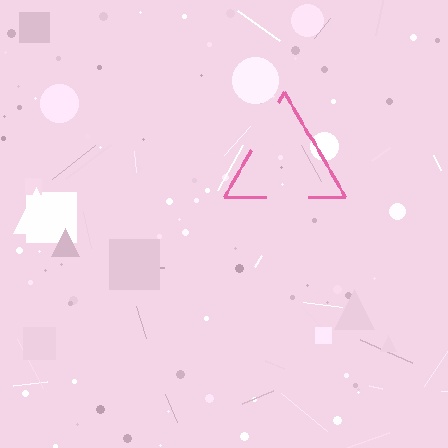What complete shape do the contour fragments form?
The contour fragments form a triangle.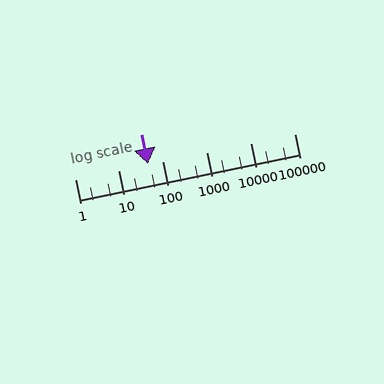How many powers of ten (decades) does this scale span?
The scale spans 5 decades, from 1 to 100000.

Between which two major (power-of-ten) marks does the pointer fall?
The pointer is between 10 and 100.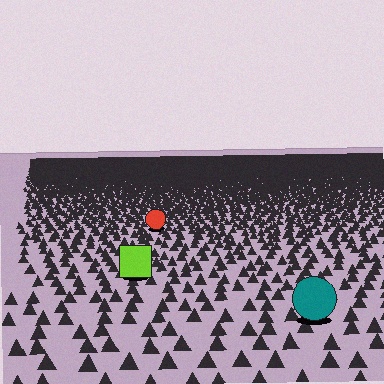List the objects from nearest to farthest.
From nearest to farthest: the teal circle, the lime square, the red circle.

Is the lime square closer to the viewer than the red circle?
Yes. The lime square is closer — you can tell from the texture gradient: the ground texture is coarser near it.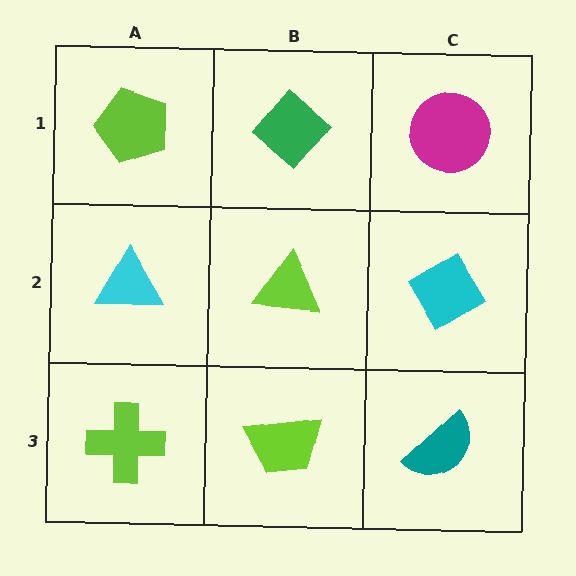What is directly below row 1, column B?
A lime triangle.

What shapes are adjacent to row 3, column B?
A lime triangle (row 2, column B), a lime cross (row 3, column A), a teal semicircle (row 3, column C).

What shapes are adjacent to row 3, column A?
A cyan triangle (row 2, column A), a lime trapezoid (row 3, column B).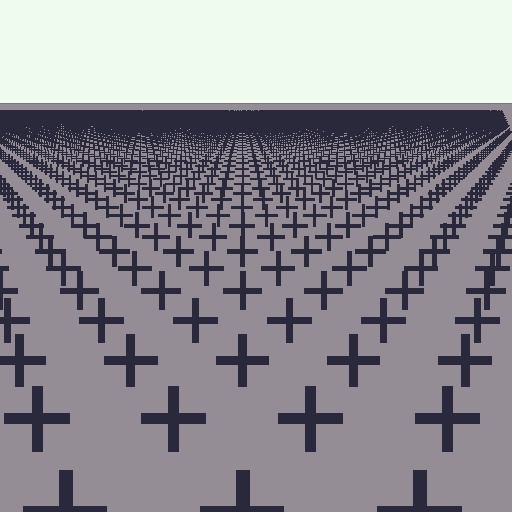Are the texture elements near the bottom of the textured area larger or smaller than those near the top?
Larger. Near the bottom, elements are closer to the viewer and appear at a bigger on-screen size.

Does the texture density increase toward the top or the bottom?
Density increases toward the top.